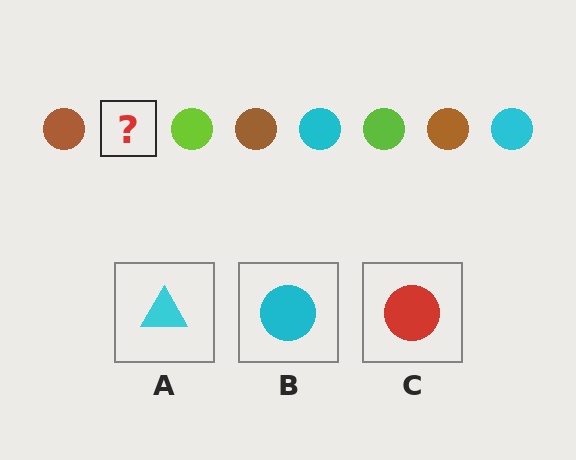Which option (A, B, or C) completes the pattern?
B.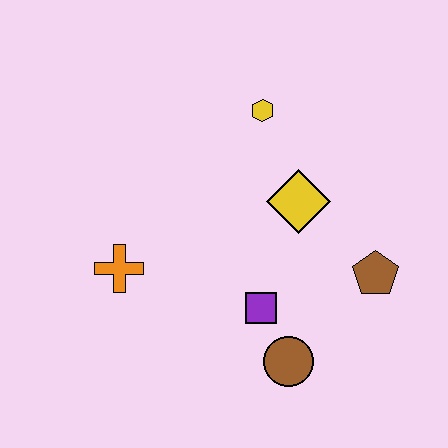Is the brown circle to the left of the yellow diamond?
Yes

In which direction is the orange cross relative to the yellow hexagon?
The orange cross is below the yellow hexagon.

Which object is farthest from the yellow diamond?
The orange cross is farthest from the yellow diamond.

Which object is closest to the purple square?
The brown circle is closest to the purple square.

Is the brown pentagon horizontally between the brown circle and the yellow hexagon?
No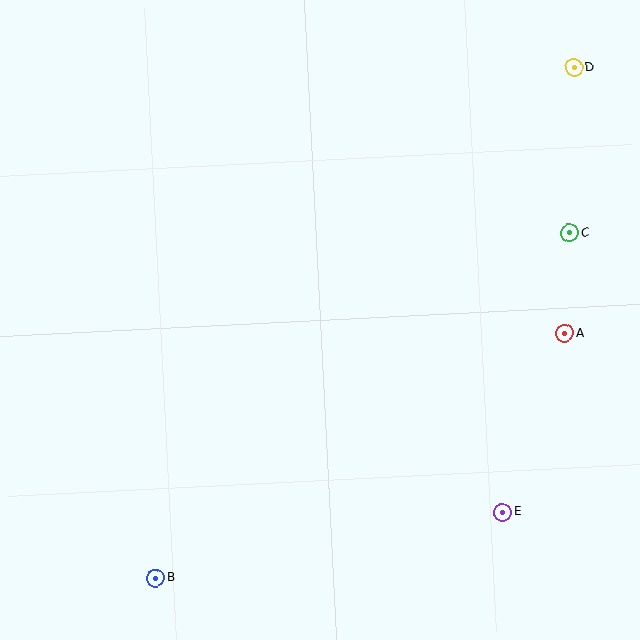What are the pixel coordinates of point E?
Point E is at (503, 512).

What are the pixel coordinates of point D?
Point D is at (574, 68).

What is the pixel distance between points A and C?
The distance between A and C is 101 pixels.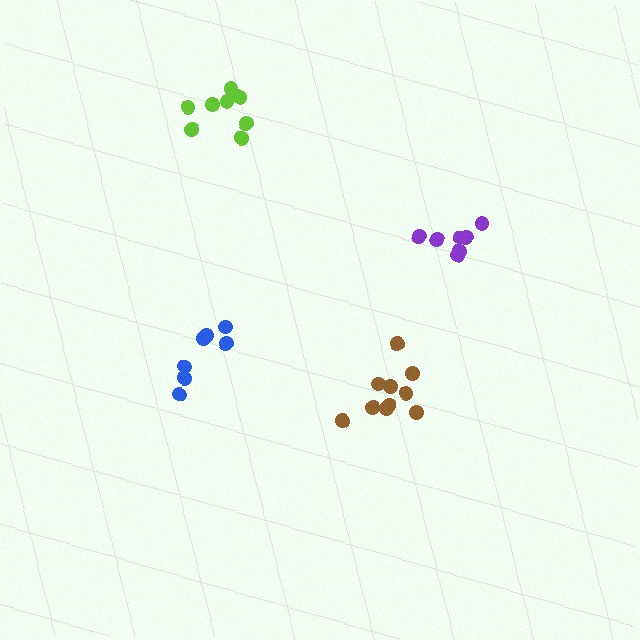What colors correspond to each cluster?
The clusters are colored: lime, brown, blue, purple.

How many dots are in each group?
Group 1: 8 dots, Group 2: 11 dots, Group 3: 7 dots, Group 4: 7 dots (33 total).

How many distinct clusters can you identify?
There are 4 distinct clusters.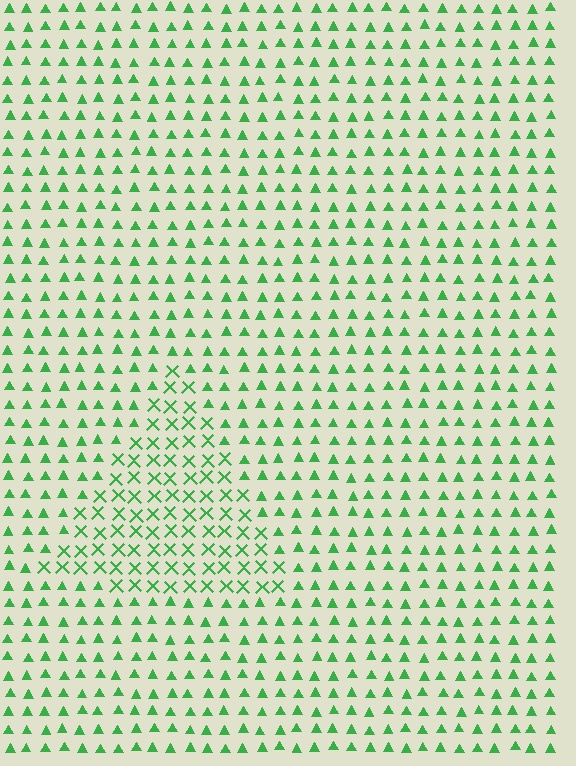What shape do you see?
I see a triangle.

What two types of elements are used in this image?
The image uses X marks inside the triangle region and triangles outside it.